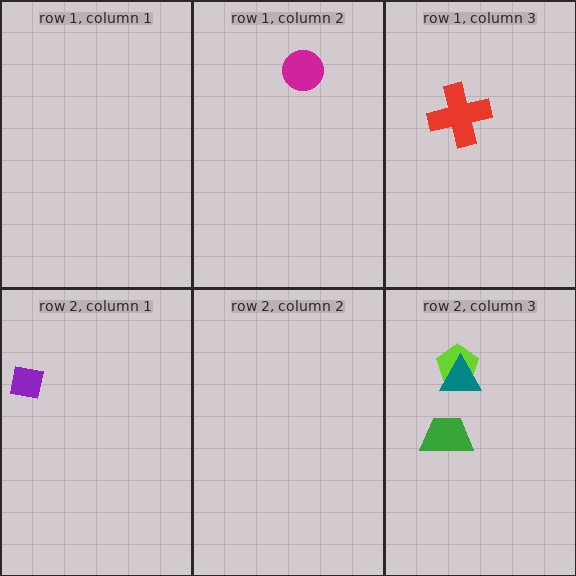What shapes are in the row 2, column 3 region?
The green trapezoid, the lime pentagon, the teal triangle.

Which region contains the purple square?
The row 2, column 1 region.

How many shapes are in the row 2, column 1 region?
1.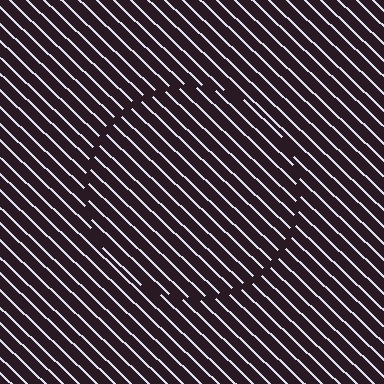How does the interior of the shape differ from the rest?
The interior of the shape contains the same grating, shifted by half a period — the contour is defined by the phase discontinuity where line-ends from the inner and outer gratings abut.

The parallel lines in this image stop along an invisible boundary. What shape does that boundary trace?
An illusory circle. The interior of the shape contains the same grating, shifted by half a period — the contour is defined by the phase discontinuity where line-ends from the inner and outer gratings abut.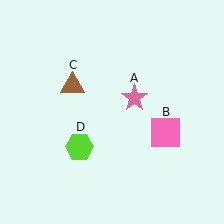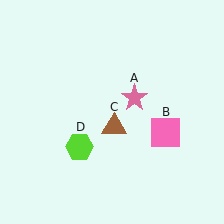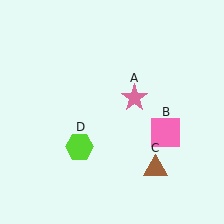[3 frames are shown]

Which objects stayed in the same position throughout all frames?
Pink star (object A) and pink square (object B) and lime hexagon (object D) remained stationary.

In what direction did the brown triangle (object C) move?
The brown triangle (object C) moved down and to the right.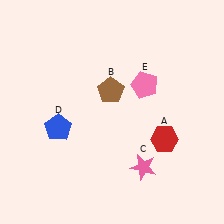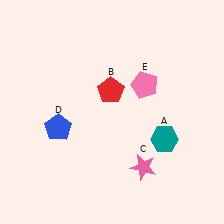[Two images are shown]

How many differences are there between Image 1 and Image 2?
There are 2 differences between the two images.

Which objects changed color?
A changed from red to teal. B changed from brown to red.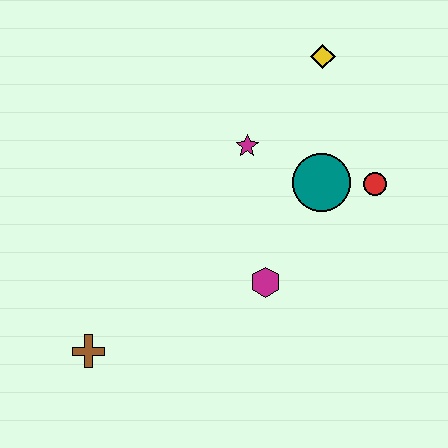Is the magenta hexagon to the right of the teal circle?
No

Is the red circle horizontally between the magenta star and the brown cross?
No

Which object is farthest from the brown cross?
The yellow diamond is farthest from the brown cross.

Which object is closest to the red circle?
The teal circle is closest to the red circle.